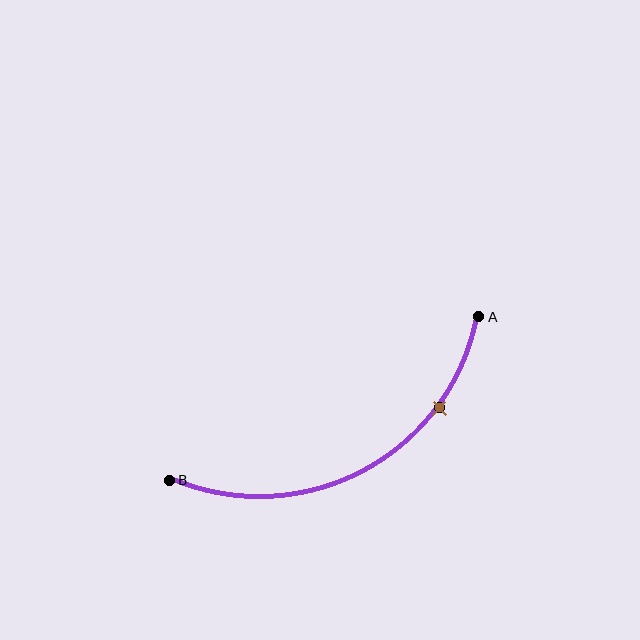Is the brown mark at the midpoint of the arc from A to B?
No. The brown mark lies on the arc but is closer to endpoint A. The arc midpoint would be at the point on the curve equidistant along the arc from both A and B.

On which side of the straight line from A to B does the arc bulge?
The arc bulges below the straight line connecting A and B.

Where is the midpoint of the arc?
The arc midpoint is the point on the curve farthest from the straight line joining A and B. It sits below that line.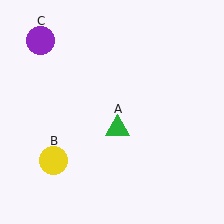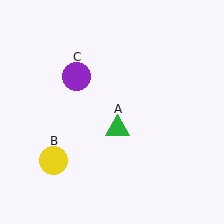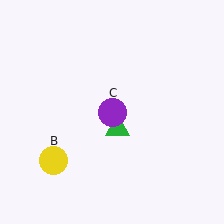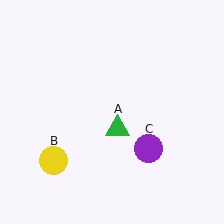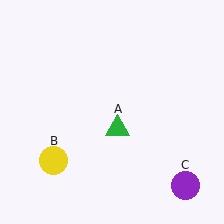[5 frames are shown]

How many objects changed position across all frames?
1 object changed position: purple circle (object C).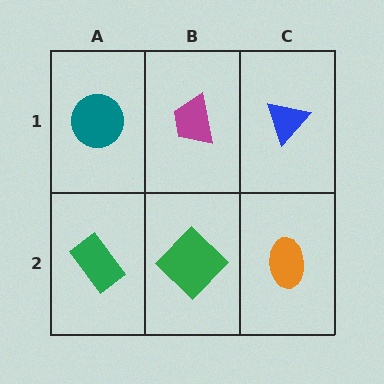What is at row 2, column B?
A green diamond.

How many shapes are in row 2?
3 shapes.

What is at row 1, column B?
A magenta trapezoid.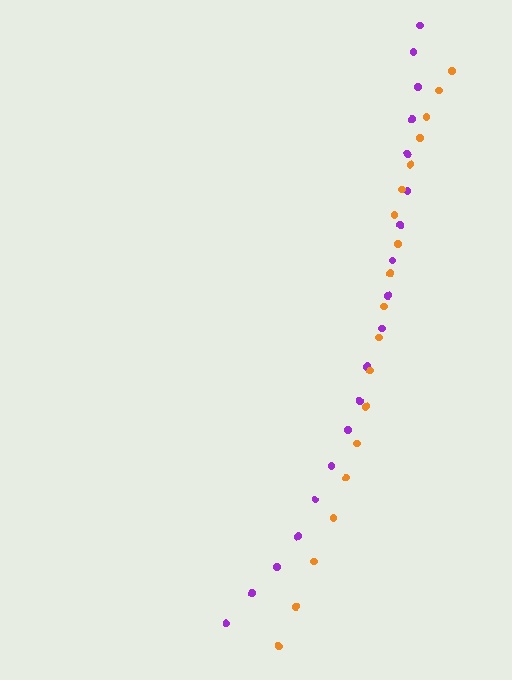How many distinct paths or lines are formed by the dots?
There are 2 distinct paths.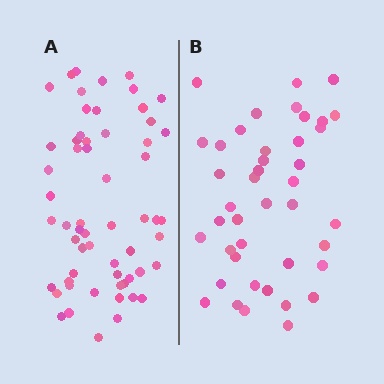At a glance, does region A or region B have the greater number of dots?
Region A (the left region) has more dots.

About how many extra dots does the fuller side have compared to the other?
Region A has approximately 15 more dots than region B.